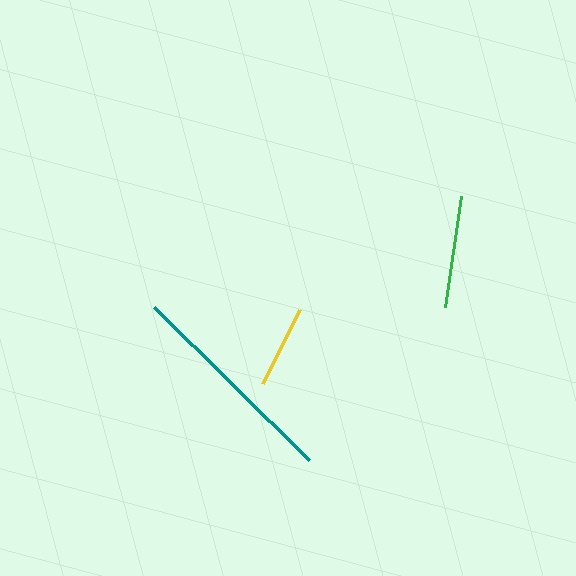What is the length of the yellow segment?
The yellow segment is approximately 83 pixels long.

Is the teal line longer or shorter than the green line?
The teal line is longer than the green line.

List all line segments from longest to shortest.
From longest to shortest: teal, green, yellow.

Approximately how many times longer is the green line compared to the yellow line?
The green line is approximately 1.3 times the length of the yellow line.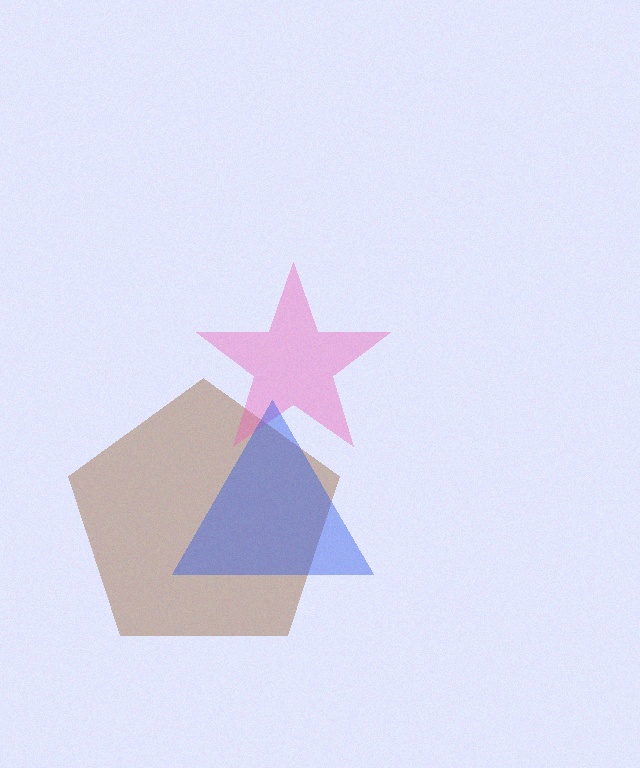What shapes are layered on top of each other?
The layered shapes are: a brown pentagon, a pink star, a blue triangle.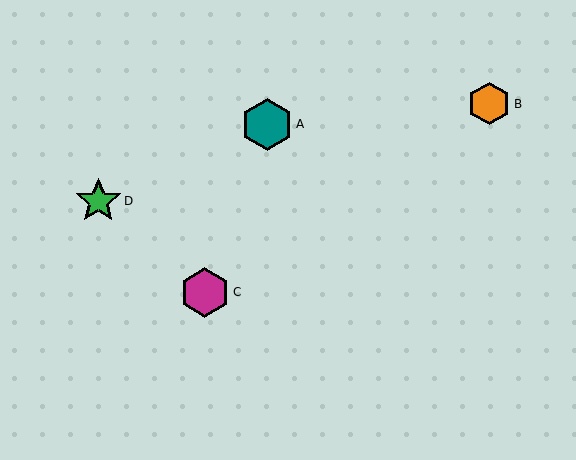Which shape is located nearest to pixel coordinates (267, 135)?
The teal hexagon (labeled A) at (267, 124) is nearest to that location.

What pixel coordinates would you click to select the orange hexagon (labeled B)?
Click at (489, 104) to select the orange hexagon B.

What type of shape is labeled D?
Shape D is a green star.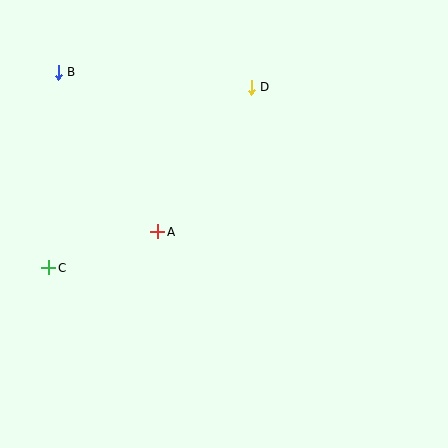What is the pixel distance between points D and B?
The distance between D and B is 194 pixels.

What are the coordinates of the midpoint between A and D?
The midpoint between A and D is at (205, 160).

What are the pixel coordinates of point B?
Point B is at (58, 72).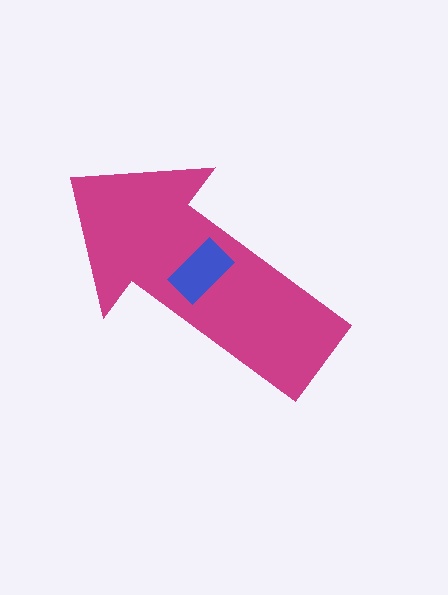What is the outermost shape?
The magenta arrow.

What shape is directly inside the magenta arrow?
The blue rectangle.